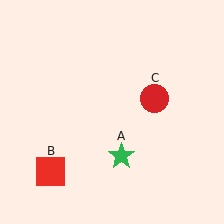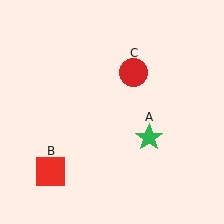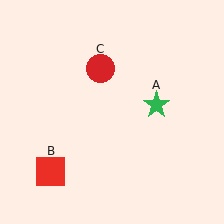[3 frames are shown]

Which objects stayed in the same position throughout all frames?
Red square (object B) remained stationary.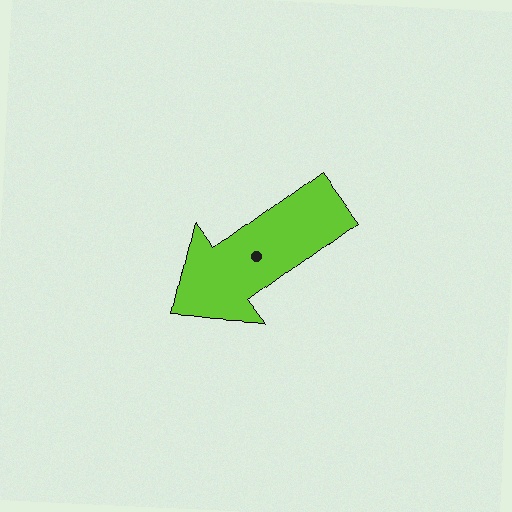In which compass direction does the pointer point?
Southwest.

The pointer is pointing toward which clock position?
Roughly 8 o'clock.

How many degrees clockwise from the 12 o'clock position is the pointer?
Approximately 233 degrees.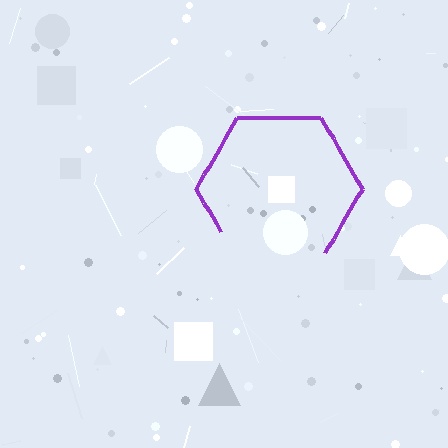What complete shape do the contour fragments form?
The contour fragments form a hexagon.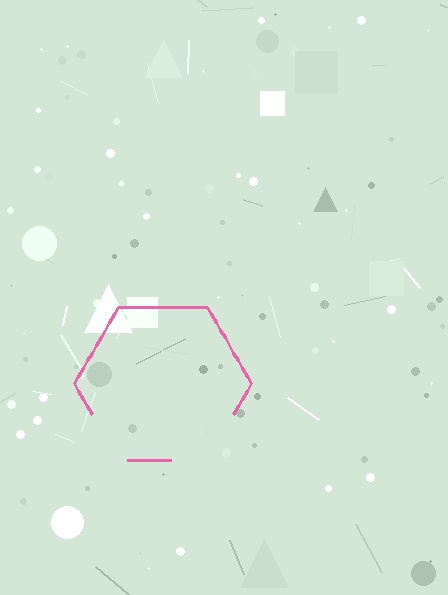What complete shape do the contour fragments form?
The contour fragments form a hexagon.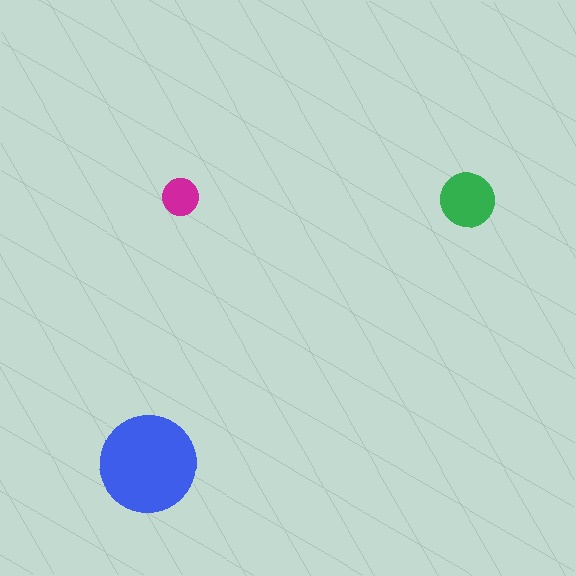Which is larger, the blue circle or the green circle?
The blue one.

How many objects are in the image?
There are 3 objects in the image.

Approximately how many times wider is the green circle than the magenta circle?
About 1.5 times wider.